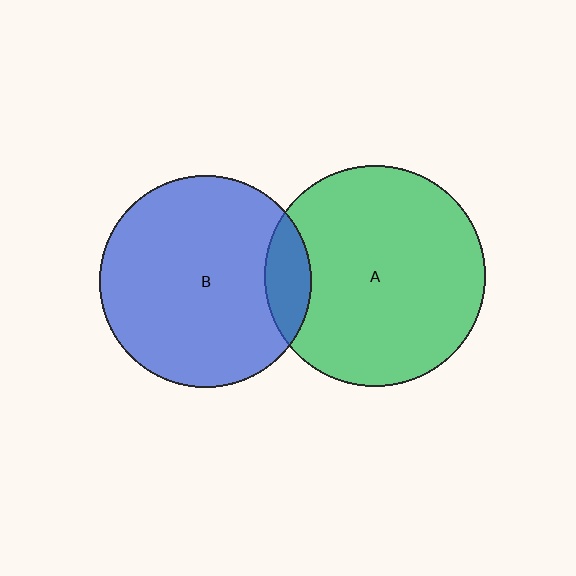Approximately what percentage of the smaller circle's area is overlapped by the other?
Approximately 10%.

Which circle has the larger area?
Circle A (green).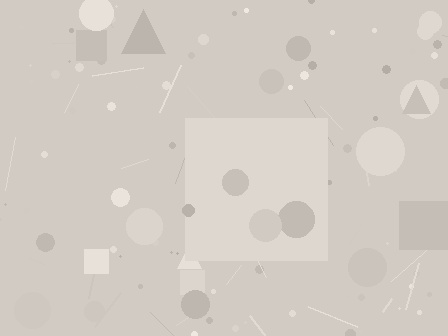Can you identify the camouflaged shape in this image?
The camouflaged shape is a square.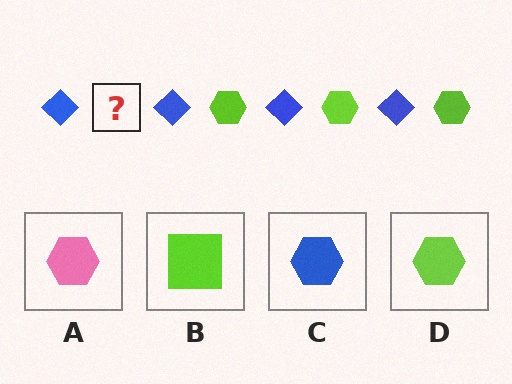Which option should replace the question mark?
Option D.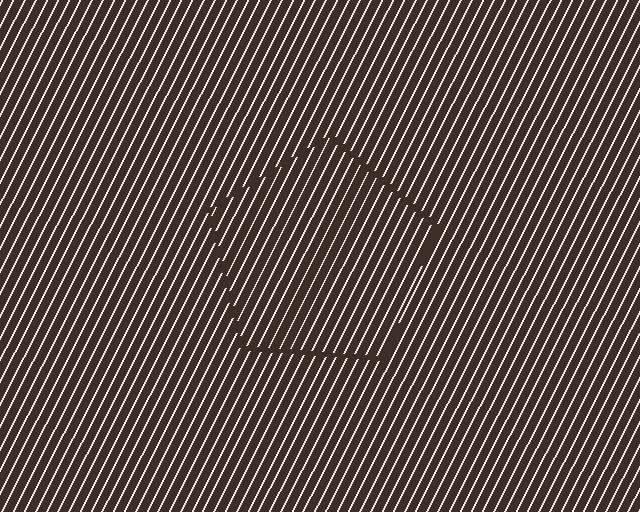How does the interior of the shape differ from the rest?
The interior of the shape contains the same grating, shifted by half a period — the contour is defined by the phase discontinuity where line-ends from the inner and outer gratings abut.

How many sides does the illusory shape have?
5 sides — the line-ends trace a pentagon.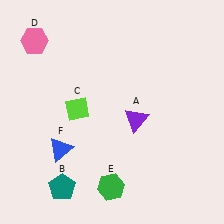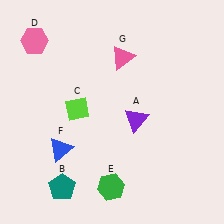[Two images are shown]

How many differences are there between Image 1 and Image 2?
There is 1 difference between the two images.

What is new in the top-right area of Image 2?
A pink triangle (G) was added in the top-right area of Image 2.